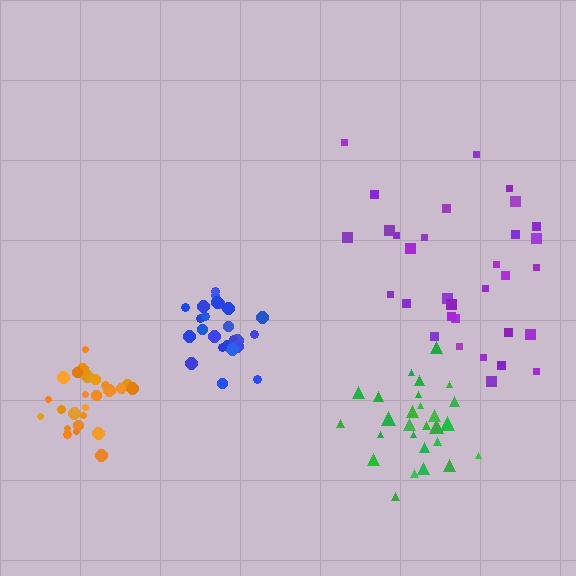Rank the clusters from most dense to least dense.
blue, orange, green, purple.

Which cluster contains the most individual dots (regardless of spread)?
Purple (32).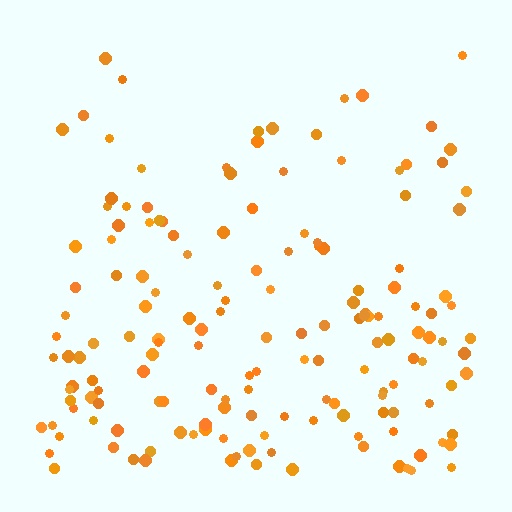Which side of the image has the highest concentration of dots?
The bottom.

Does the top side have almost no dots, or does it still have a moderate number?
Still a moderate number, just noticeably fewer than the bottom.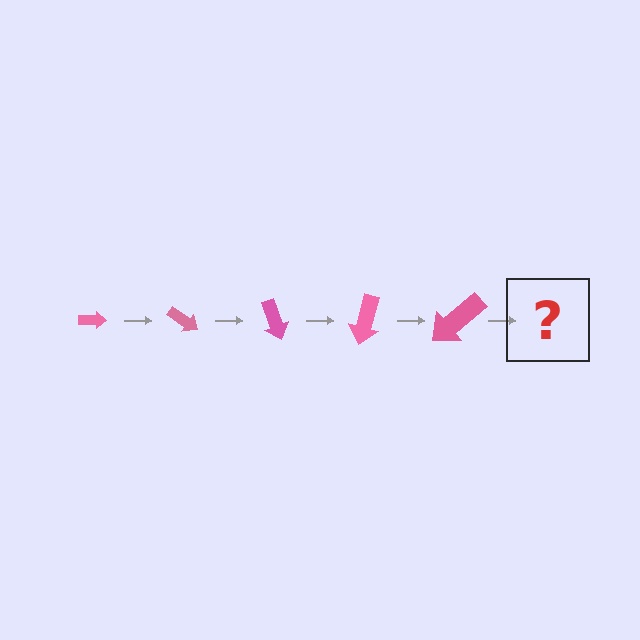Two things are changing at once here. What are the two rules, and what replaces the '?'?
The two rules are that the arrow grows larger each step and it rotates 35 degrees each step. The '?' should be an arrow, larger than the previous one and rotated 175 degrees from the start.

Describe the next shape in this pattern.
It should be an arrow, larger than the previous one and rotated 175 degrees from the start.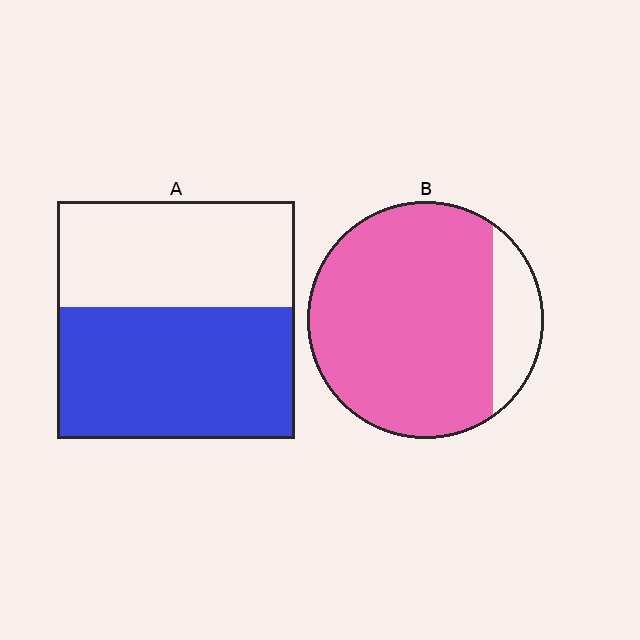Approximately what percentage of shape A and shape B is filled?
A is approximately 55% and B is approximately 85%.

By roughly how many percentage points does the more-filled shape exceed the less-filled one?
By roughly 30 percentage points (B over A).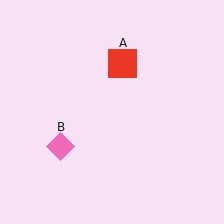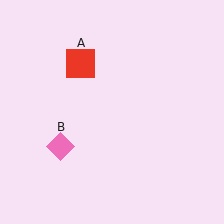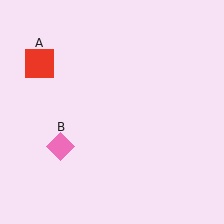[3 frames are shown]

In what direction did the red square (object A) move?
The red square (object A) moved left.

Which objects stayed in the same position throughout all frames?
Pink diamond (object B) remained stationary.